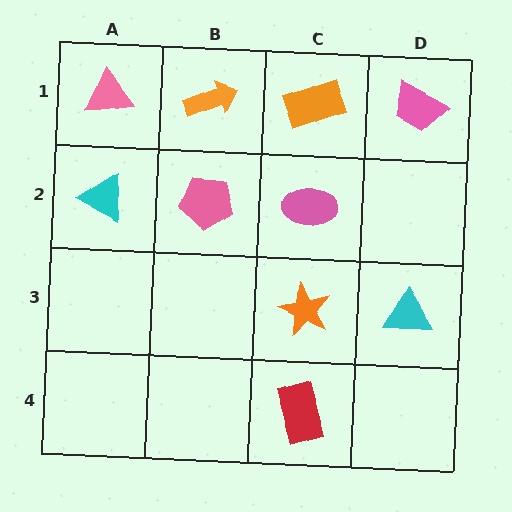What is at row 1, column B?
An orange arrow.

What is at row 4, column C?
A red rectangle.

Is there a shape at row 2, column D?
No, that cell is empty.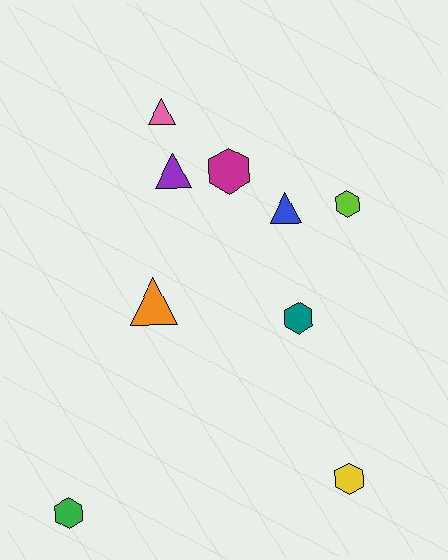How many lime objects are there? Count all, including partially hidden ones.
There is 1 lime object.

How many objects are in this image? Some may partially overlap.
There are 9 objects.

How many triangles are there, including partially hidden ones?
There are 4 triangles.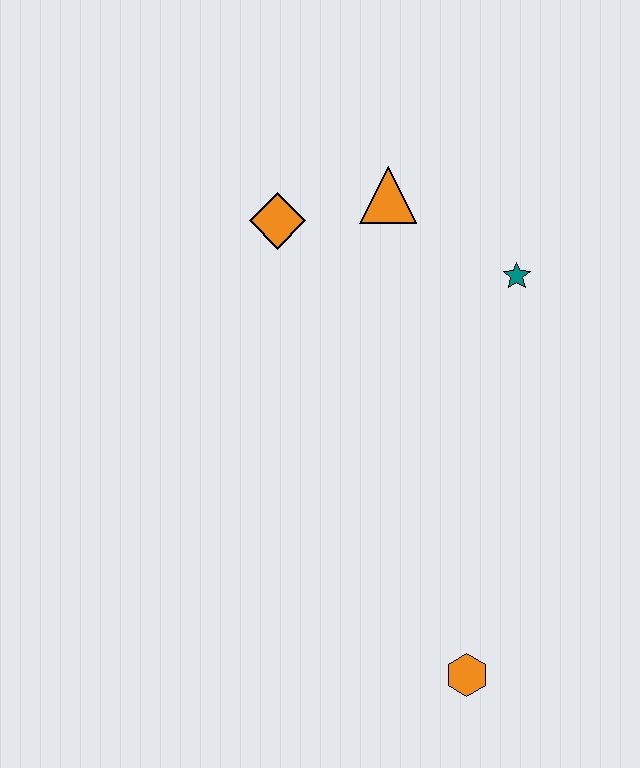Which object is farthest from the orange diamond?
The orange hexagon is farthest from the orange diamond.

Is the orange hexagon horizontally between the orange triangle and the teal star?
Yes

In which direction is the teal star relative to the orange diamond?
The teal star is to the right of the orange diamond.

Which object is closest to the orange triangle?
The orange diamond is closest to the orange triangle.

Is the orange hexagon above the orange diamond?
No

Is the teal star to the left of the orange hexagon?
No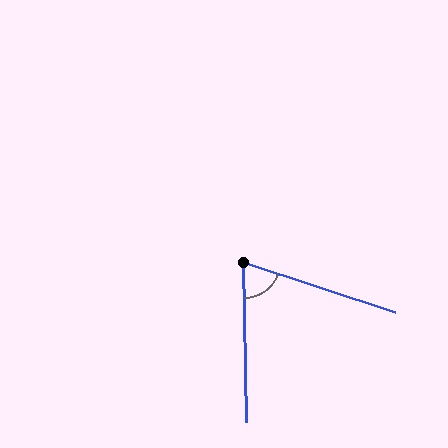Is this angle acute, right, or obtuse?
It is acute.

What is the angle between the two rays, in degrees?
Approximately 71 degrees.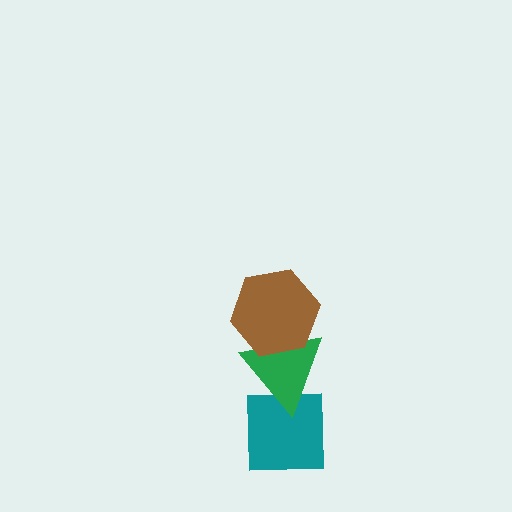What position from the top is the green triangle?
The green triangle is 2nd from the top.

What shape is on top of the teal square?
The green triangle is on top of the teal square.